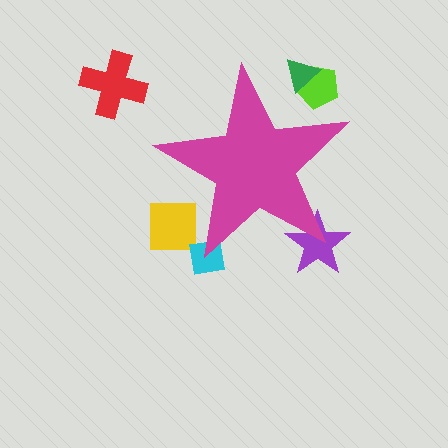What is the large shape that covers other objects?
A magenta star.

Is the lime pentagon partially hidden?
Yes, the lime pentagon is partially hidden behind the magenta star.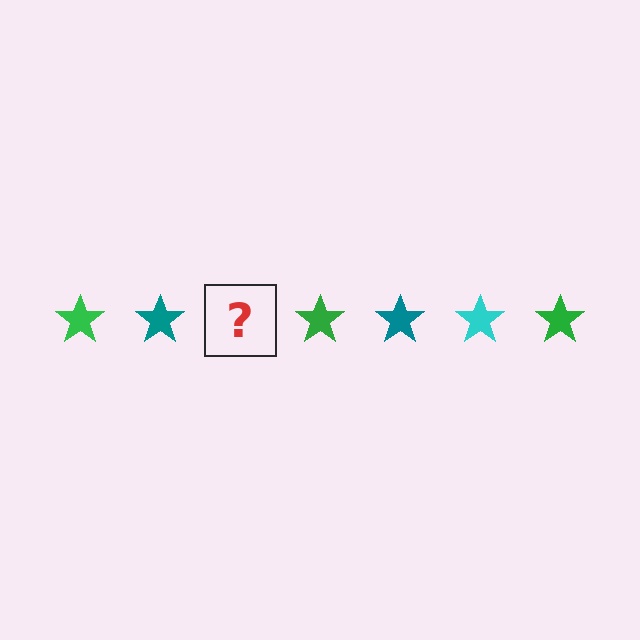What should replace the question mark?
The question mark should be replaced with a cyan star.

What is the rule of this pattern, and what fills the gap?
The rule is that the pattern cycles through green, teal, cyan stars. The gap should be filled with a cyan star.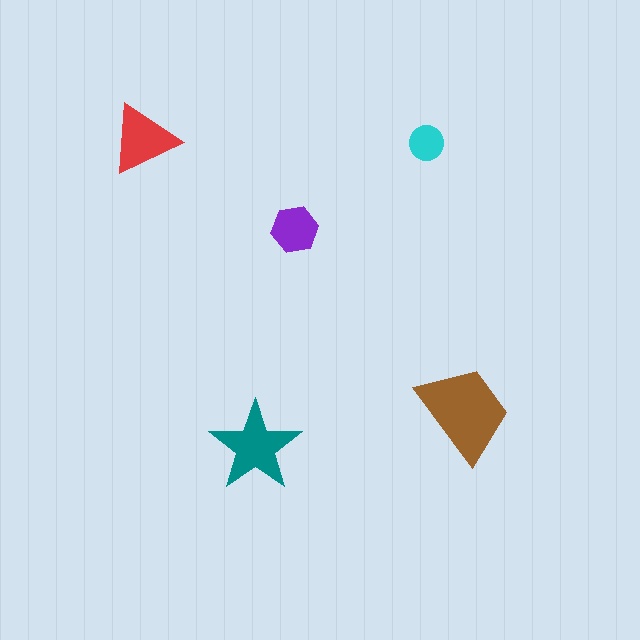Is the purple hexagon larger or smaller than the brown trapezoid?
Smaller.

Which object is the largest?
The brown trapezoid.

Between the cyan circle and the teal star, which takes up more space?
The teal star.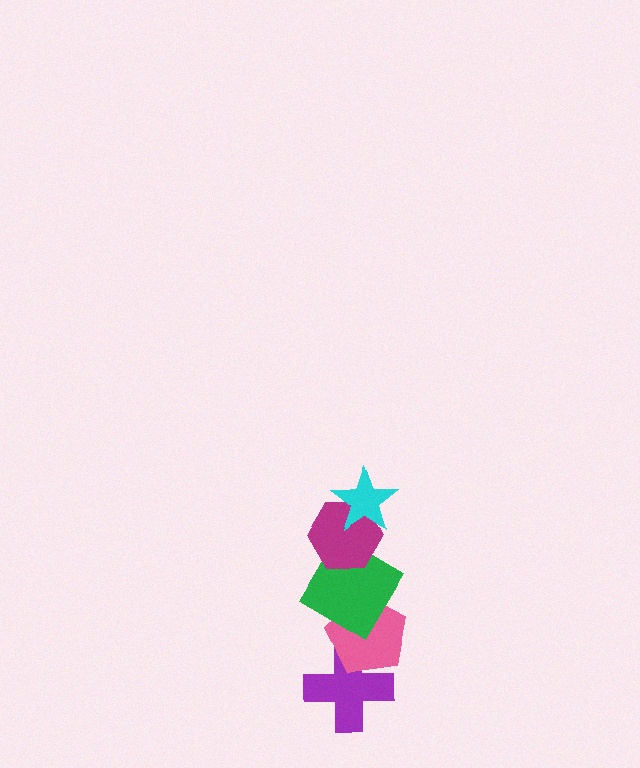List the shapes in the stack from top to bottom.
From top to bottom: the cyan star, the magenta hexagon, the green diamond, the pink pentagon, the purple cross.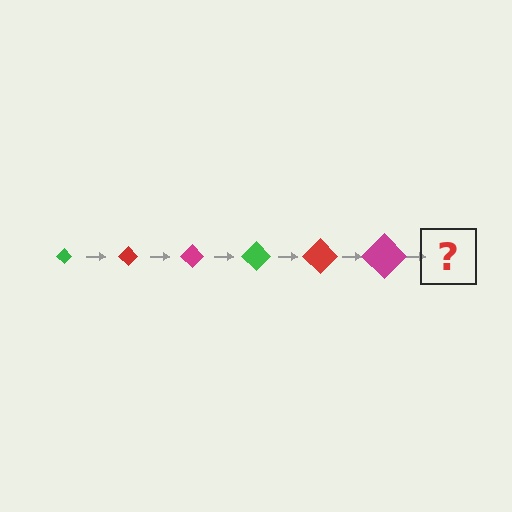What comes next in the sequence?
The next element should be a green diamond, larger than the previous one.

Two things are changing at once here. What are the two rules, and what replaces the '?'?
The two rules are that the diamond grows larger each step and the color cycles through green, red, and magenta. The '?' should be a green diamond, larger than the previous one.